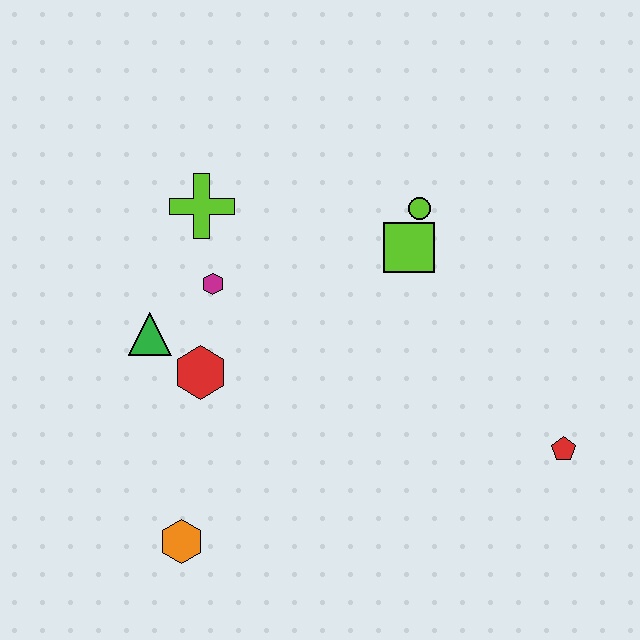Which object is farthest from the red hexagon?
The red pentagon is farthest from the red hexagon.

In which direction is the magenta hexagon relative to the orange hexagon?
The magenta hexagon is above the orange hexagon.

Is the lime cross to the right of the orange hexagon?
Yes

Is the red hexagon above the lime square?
No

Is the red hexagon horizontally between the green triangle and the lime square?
Yes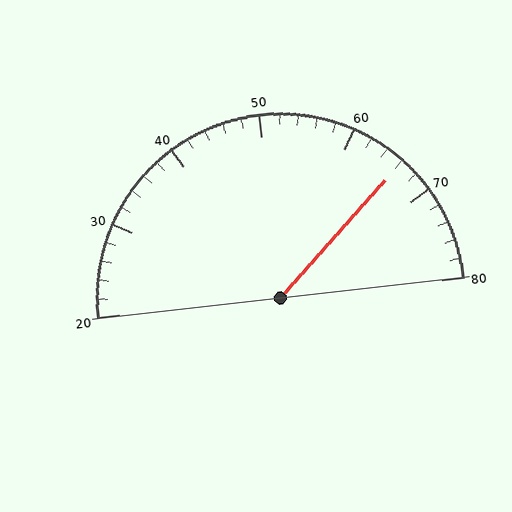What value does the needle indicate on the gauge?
The needle indicates approximately 66.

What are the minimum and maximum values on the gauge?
The gauge ranges from 20 to 80.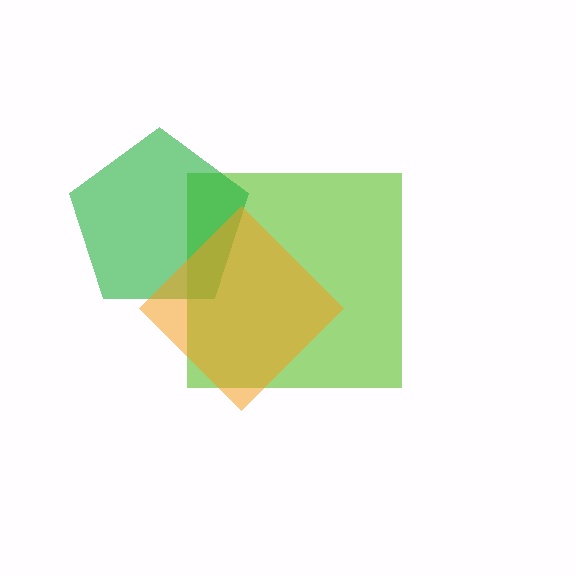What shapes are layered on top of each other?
The layered shapes are: a lime square, a green pentagon, an orange diamond.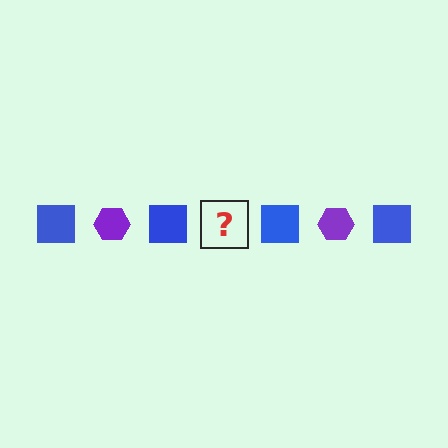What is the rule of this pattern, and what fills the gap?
The rule is that the pattern alternates between blue square and purple hexagon. The gap should be filled with a purple hexagon.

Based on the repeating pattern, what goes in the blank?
The blank should be a purple hexagon.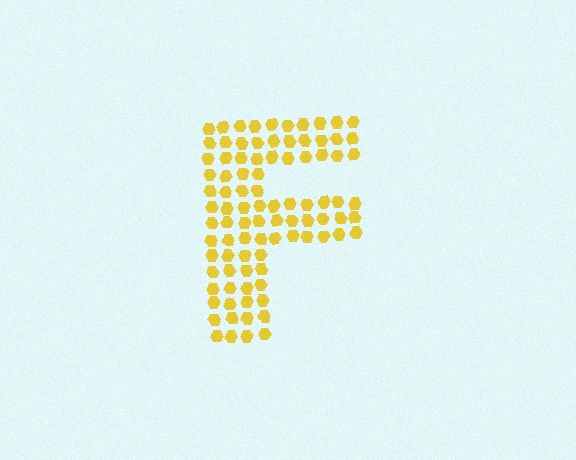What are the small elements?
The small elements are hexagons.